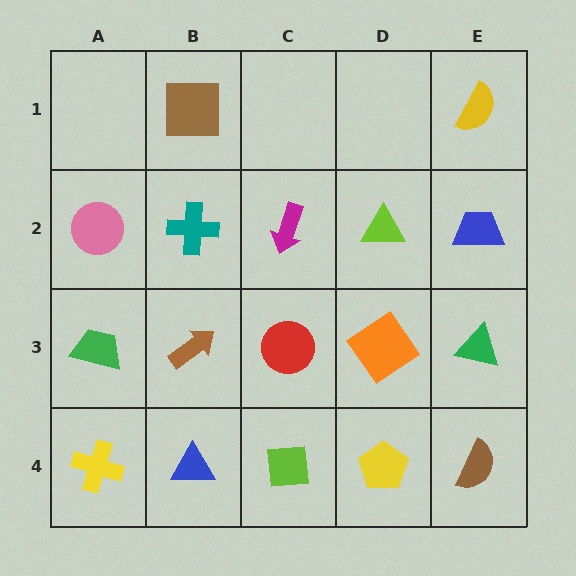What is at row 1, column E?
A yellow semicircle.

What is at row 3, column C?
A red circle.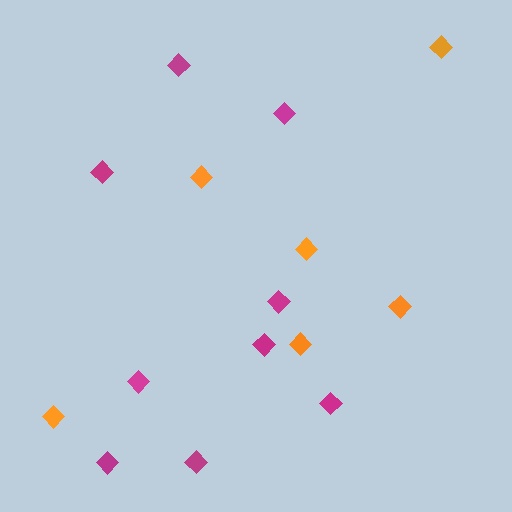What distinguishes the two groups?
There are 2 groups: one group of magenta diamonds (9) and one group of orange diamonds (6).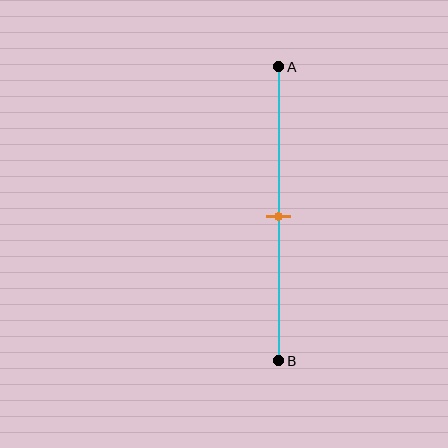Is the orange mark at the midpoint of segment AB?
Yes, the mark is approximately at the midpoint.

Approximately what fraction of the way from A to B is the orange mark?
The orange mark is approximately 50% of the way from A to B.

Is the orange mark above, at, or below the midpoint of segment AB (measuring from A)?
The orange mark is approximately at the midpoint of segment AB.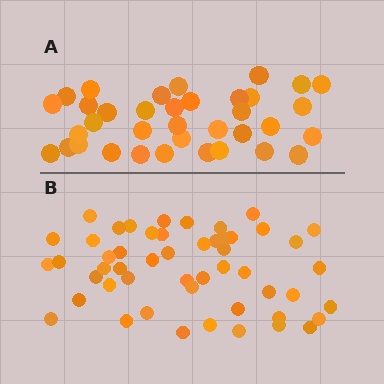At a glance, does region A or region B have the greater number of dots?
Region B (the bottom region) has more dots.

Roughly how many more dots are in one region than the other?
Region B has approximately 15 more dots than region A.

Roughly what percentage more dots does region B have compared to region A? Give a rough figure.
About 40% more.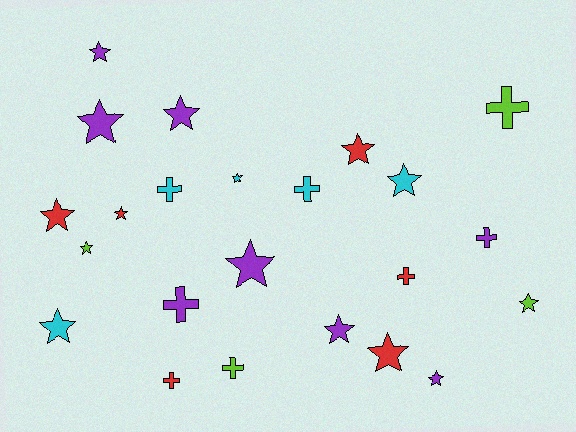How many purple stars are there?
There are 6 purple stars.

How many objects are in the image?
There are 23 objects.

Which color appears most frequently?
Purple, with 8 objects.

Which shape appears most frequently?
Star, with 15 objects.